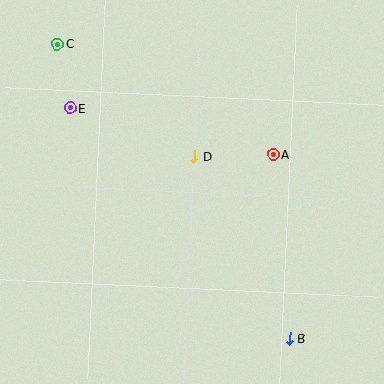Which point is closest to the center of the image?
Point D at (194, 156) is closest to the center.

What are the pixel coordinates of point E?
Point E is at (70, 108).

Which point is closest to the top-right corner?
Point A is closest to the top-right corner.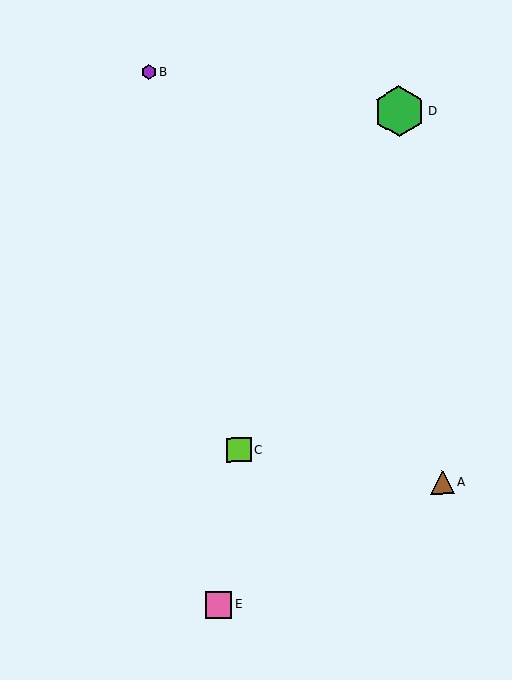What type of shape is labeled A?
Shape A is a brown triangle.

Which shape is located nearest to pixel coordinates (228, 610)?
The pink square (labeled E) at (219, 605) is nearest to that location.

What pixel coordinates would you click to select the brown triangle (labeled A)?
Click at (442, 482) to select the brown triangle A.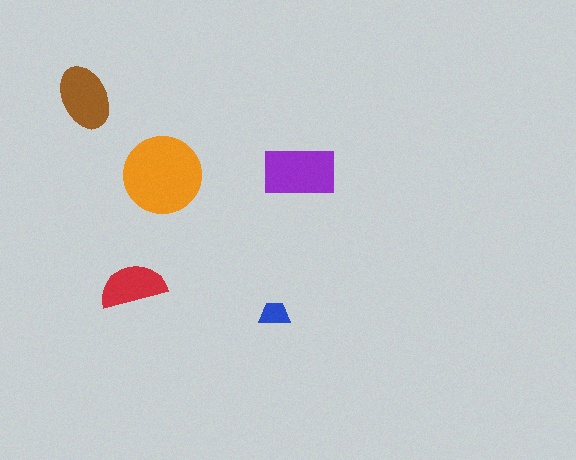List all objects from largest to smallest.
The orange circle, the purple rectangle, the brown ellipse, the red semicircle, the blue trapezoid.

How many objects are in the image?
There are 5 objects in the image.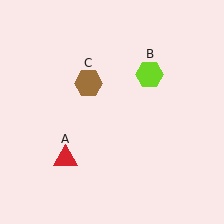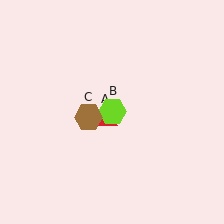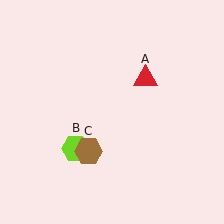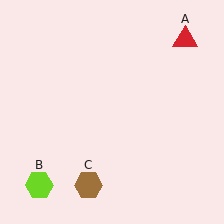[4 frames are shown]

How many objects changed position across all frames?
3 objects changed position: red triangle (object A), lime hexagon (object B), brown hexagon (object C).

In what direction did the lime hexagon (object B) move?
The lime hexagon (object B) moved down and to the left.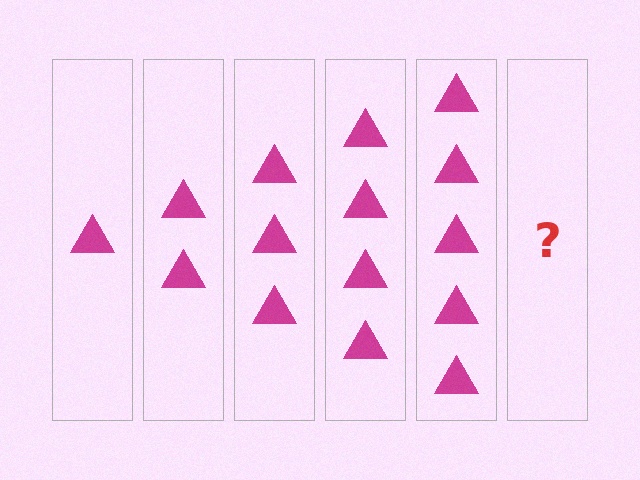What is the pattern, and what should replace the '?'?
The pattern is that each step adds one more triangle. The '?' should be 6 triangles.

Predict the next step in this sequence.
The next step is 6 triangles.